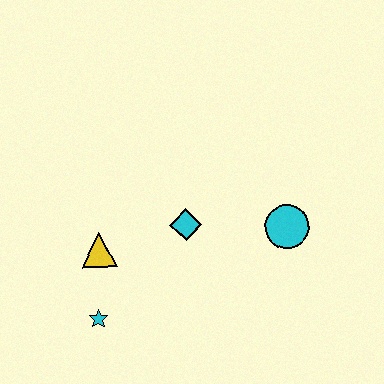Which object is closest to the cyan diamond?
The yellow triangle is closest to the cyan diamond.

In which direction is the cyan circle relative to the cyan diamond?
The cyan circle is to the right of the cyan diamond.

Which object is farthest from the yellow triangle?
The cyan circle is farthest from the yellow triangle.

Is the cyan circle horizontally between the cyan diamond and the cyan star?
No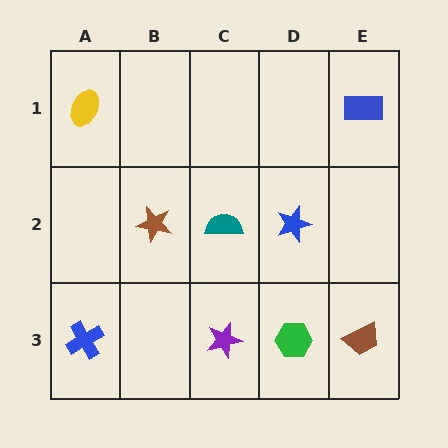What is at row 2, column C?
A teal semicircle.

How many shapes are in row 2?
3 shapes.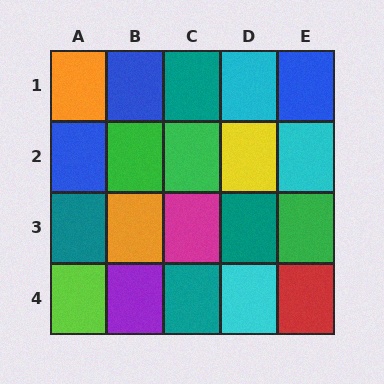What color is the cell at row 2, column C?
Green.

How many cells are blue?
3 cells are blue.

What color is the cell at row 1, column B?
Blue.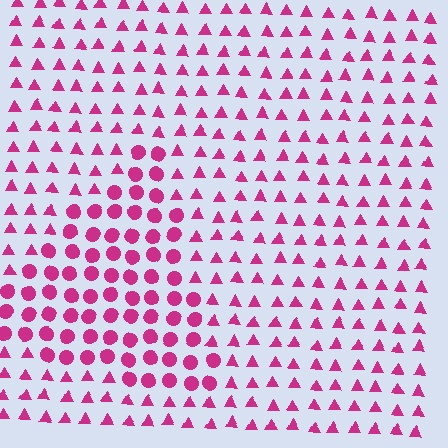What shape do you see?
I see a triangle.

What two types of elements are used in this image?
The image uses circles inside the triangle region and triangles outside it.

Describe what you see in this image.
The image is filled with small magenta elements arranged in a uniform grid. A triangle-shaped region contains circles, while the surrounding area contains triangles. The boundary is defined purely by the change in element shape.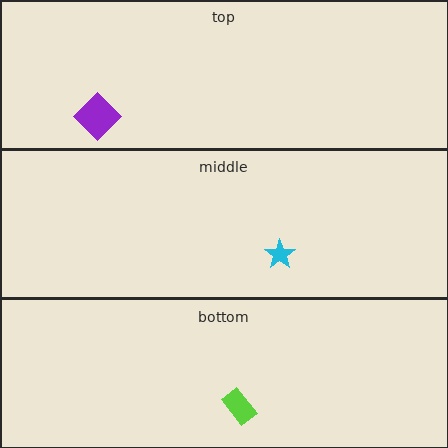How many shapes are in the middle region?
1.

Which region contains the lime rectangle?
The bottom region.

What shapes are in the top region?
The purple diamond.